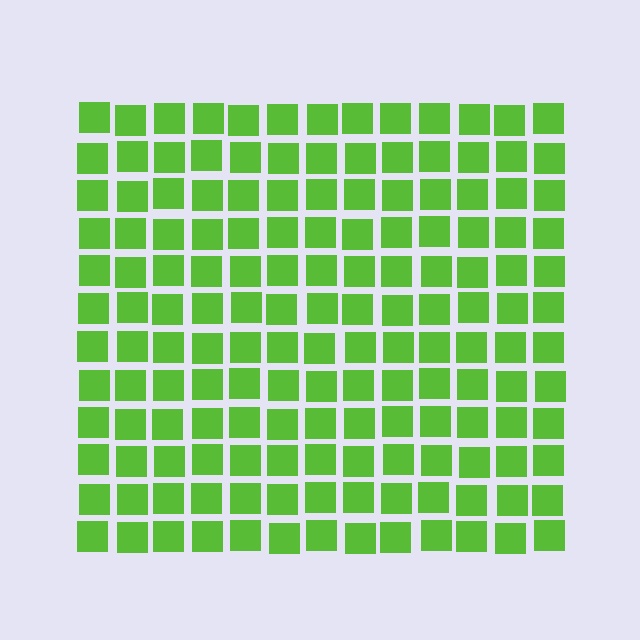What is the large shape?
The large shape is a square.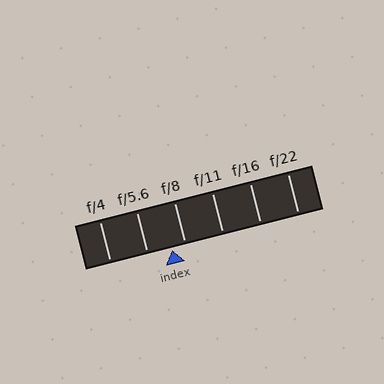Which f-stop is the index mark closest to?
The index mark is closest to f/8.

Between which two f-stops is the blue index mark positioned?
The index mark is between f/5.6 and f/8.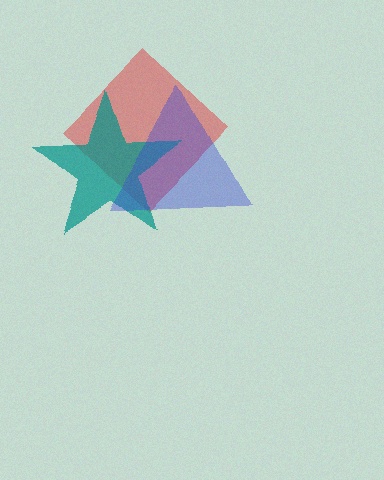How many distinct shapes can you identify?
There are 3 distinct shapes: a red diamond, a teal star, a blue triangle.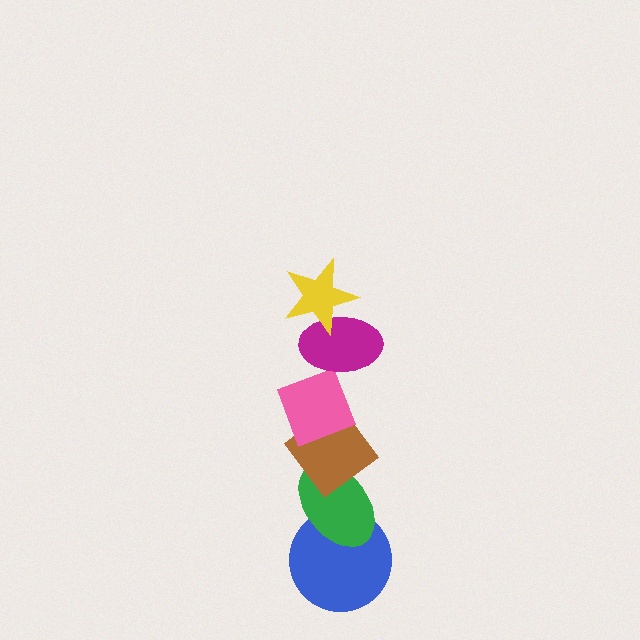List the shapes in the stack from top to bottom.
From top to bottom: the yellow star, the magenta ellipse, the pink diamond, the brown diamond, the green ellipse, the blue circle.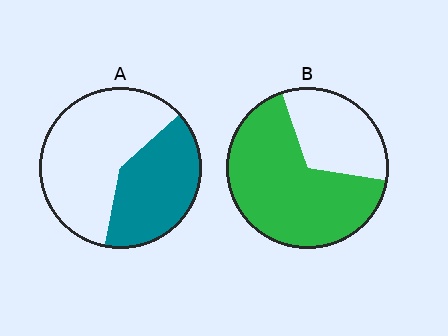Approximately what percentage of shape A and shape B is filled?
A is approximately 40% and B is approximately 65%.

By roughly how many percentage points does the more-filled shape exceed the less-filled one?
By roughly 25 percentage points (B over A).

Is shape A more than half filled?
No.